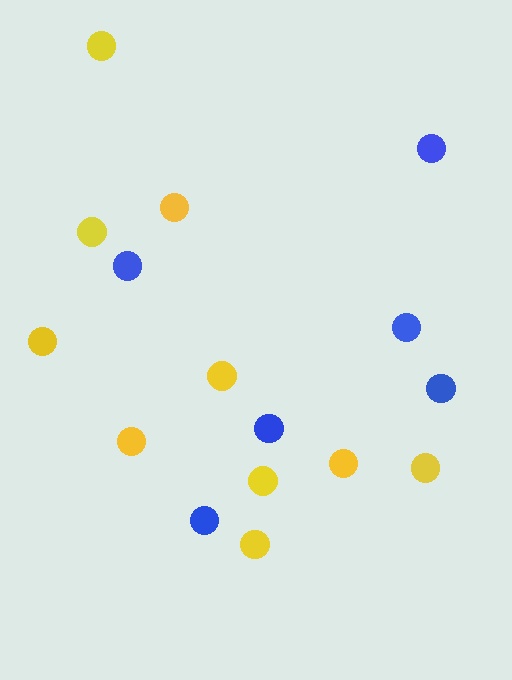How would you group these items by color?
There are 2 groups: one group of yellow circles (10) and one group of blue circles (6).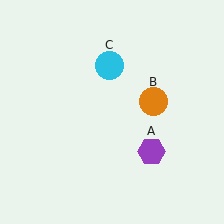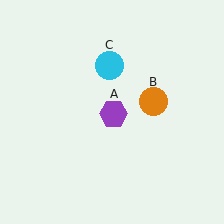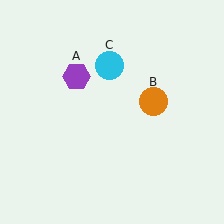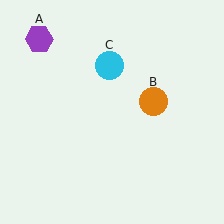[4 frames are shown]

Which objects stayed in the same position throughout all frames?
Orange circle (object B) and cyan circle (object C) remained stationary.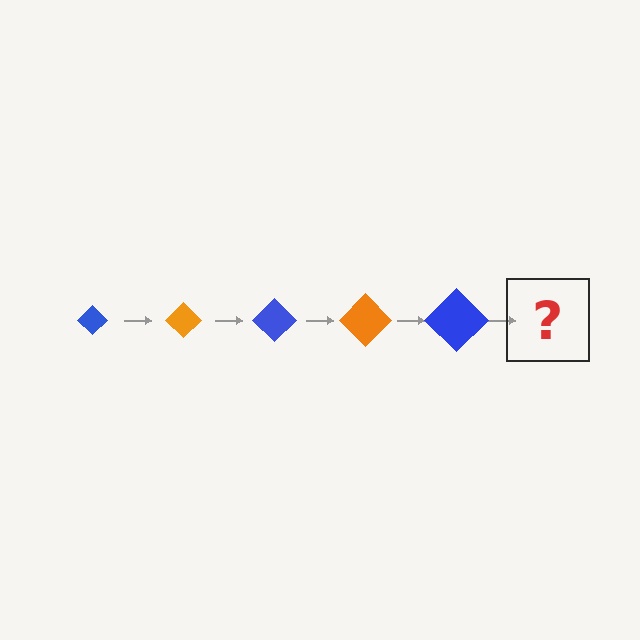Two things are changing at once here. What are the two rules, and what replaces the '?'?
The two rules are that the diamond grows larger each step and the color cycles through blue and orange. The '?' should be an orange diamond, larger than the previous one.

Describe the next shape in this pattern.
It should be an orange diamond, larger than the previous one.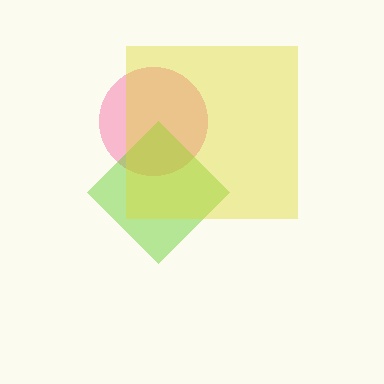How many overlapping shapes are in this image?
There are 3 overlapping shapes in the image.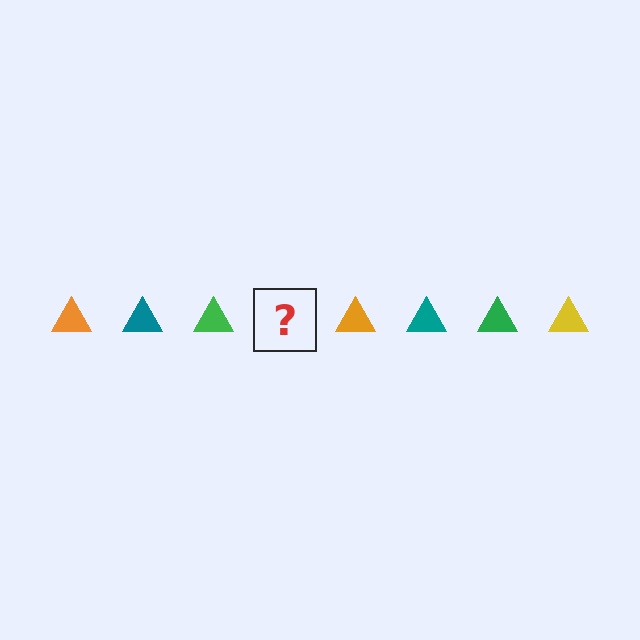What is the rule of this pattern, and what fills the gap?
The rule is that the pattern cycles through orange, teal, green, yellow triangles. The gap should be filled with a yellow triangle.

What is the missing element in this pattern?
The missing element is a yellow triangle.